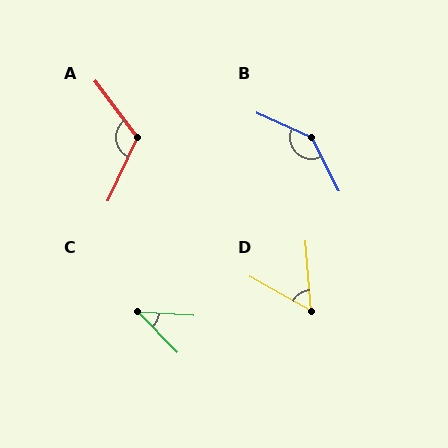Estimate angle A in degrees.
Approximately 118 degrees.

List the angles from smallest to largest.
C (42°), D (56°), A (118°), B (141°).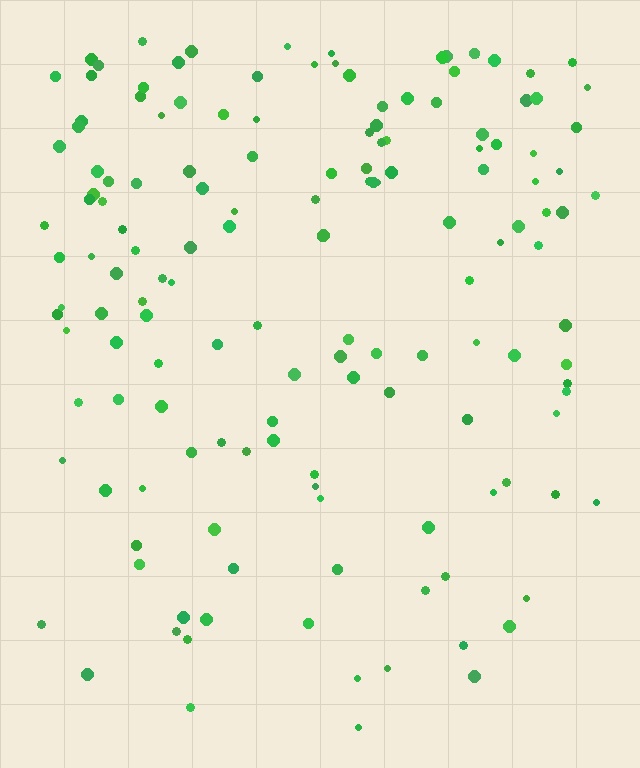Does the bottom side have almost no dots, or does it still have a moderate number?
Still a moderate number, just noticeably fewer than the top.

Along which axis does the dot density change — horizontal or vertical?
Vertical.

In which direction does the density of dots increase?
From bottom to top, with the top side densest.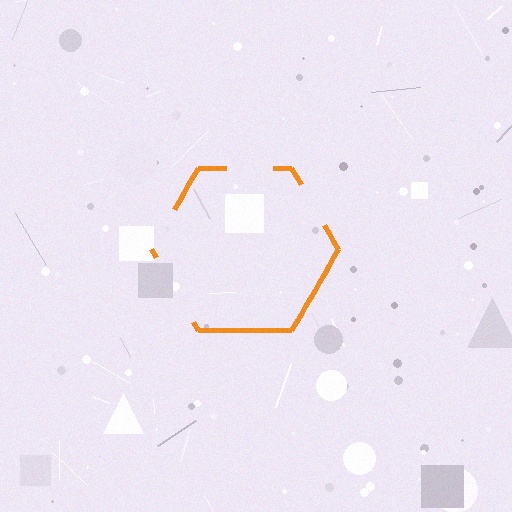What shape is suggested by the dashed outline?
The dashed outline suggests a hexagon.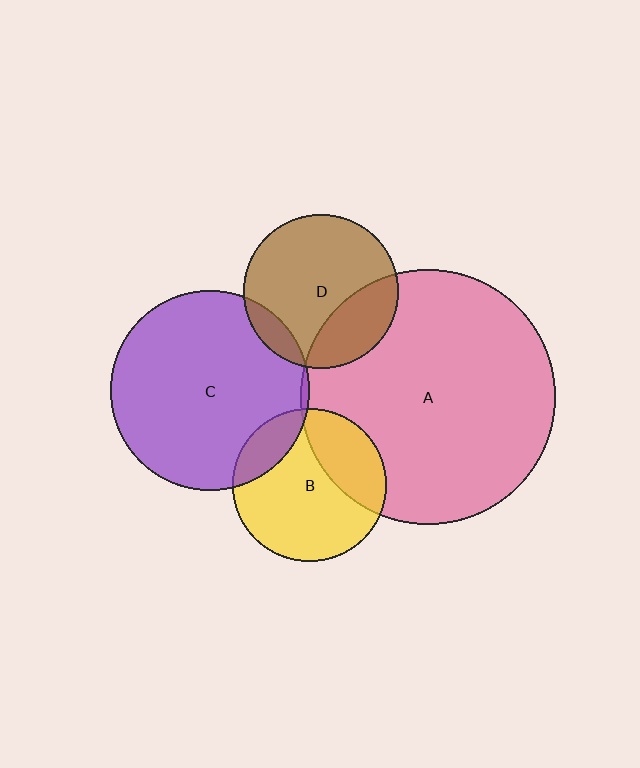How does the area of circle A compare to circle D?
Approximately 2.7 times.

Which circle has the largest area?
Circle A (pink).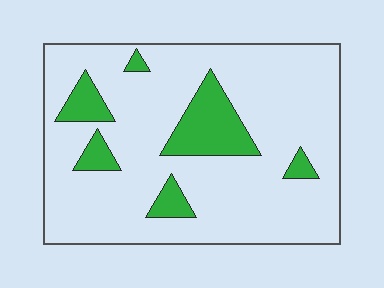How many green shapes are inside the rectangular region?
6.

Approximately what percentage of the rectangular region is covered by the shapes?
Approximately 15%.